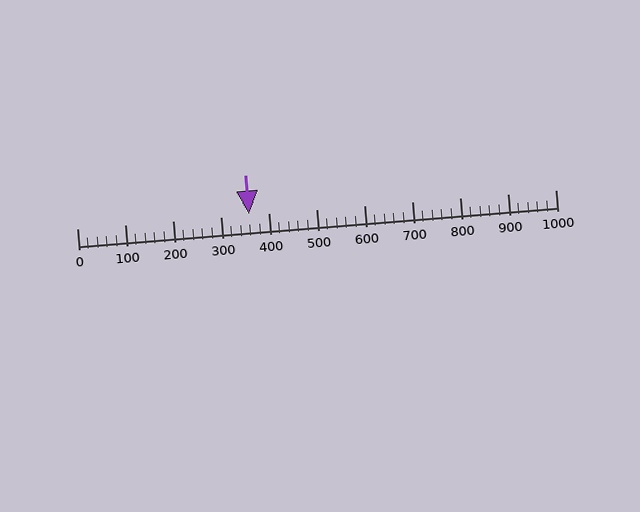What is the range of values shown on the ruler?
The ruler shows values from 0 to 1000.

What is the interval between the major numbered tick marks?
The major tick marks are spaced 100 units apart.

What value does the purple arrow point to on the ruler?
The purple arrow points to approximately 360.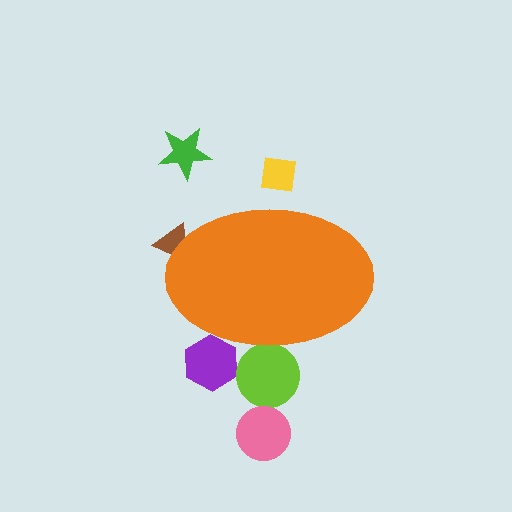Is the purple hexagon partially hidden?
Yes, the purple hexagon is partially hidden behind the orange ellipse.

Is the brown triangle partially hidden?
Yes, the brown triangle is partially hidden behind the orange ellipse.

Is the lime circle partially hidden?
Yes, the lime circle is partially hidden behind the orange ellipse.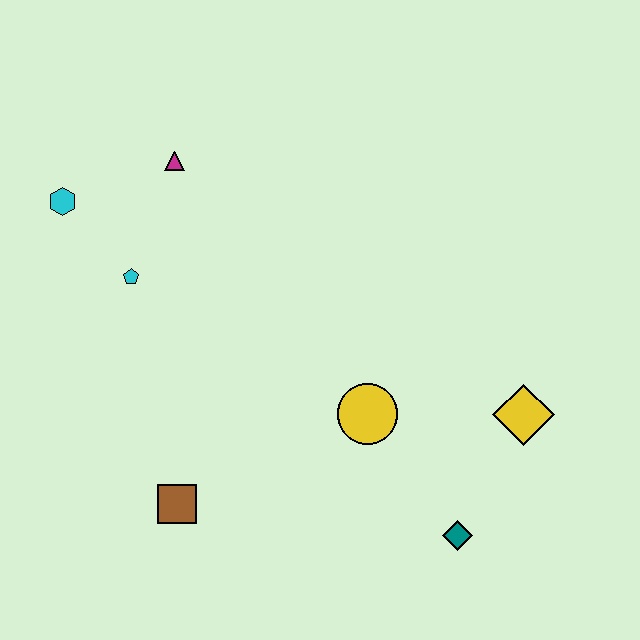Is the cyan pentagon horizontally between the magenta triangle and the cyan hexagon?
Yes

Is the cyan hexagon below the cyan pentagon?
No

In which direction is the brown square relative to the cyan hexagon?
The brown square is below the cyan hexagon.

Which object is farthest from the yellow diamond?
The cyan hexagon is farthest from the yellow diamond.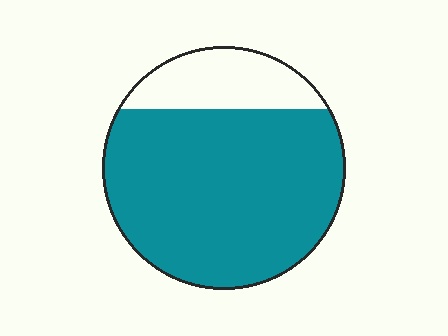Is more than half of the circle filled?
Yes.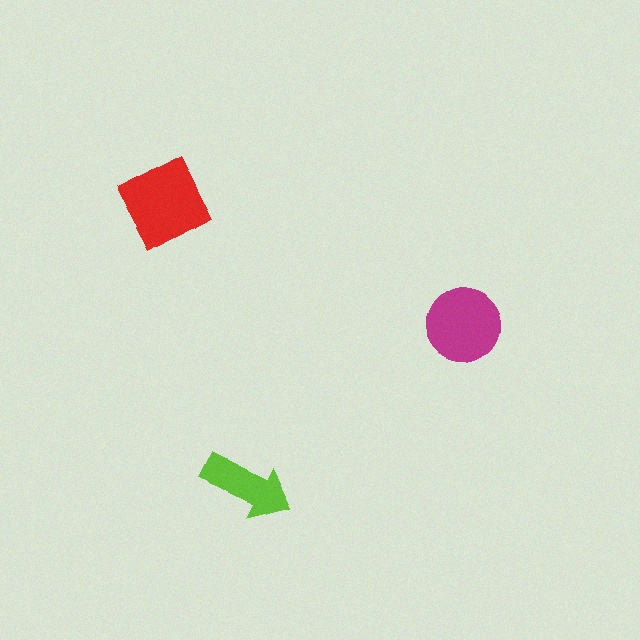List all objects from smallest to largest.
The lime arrow, the magenta circle, the red square.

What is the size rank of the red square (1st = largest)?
1st.